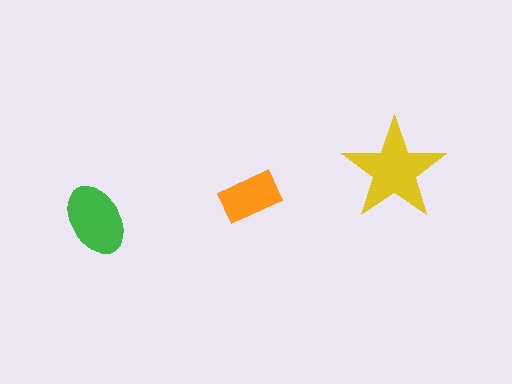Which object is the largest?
The yellow star.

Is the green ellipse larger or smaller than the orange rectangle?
Larger.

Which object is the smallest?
The orange rectangle.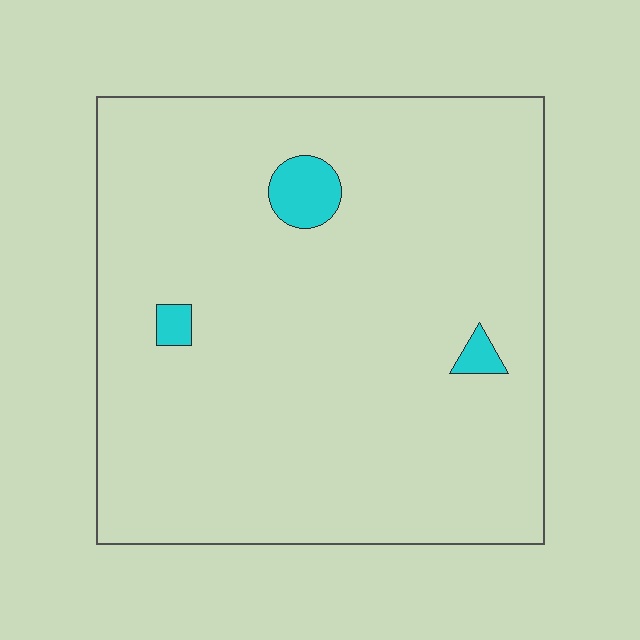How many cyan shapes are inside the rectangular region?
3.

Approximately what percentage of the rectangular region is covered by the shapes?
Approximately 5%.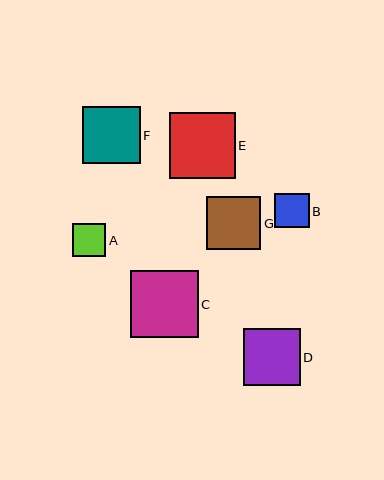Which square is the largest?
Square C is the largest with a size of approximately 67 pixels.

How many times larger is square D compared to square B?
Square D is approximately 1.7 times the size of square B.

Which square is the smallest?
Square A is the smallest with a size of approximately 33 pixels.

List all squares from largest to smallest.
From largest to smallest: C, E, F, D, G, B, A.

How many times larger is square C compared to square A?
Square C is approximately 2.1 times the size of square A.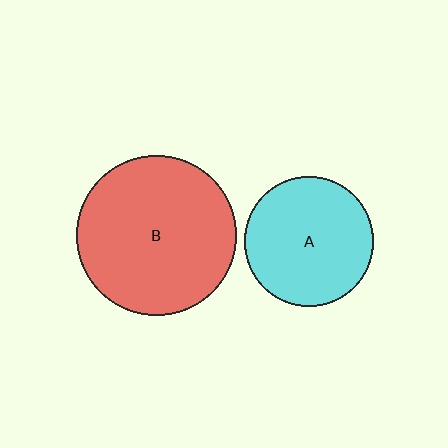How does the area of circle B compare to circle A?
Approximately 1.5 times.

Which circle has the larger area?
Circle B (red).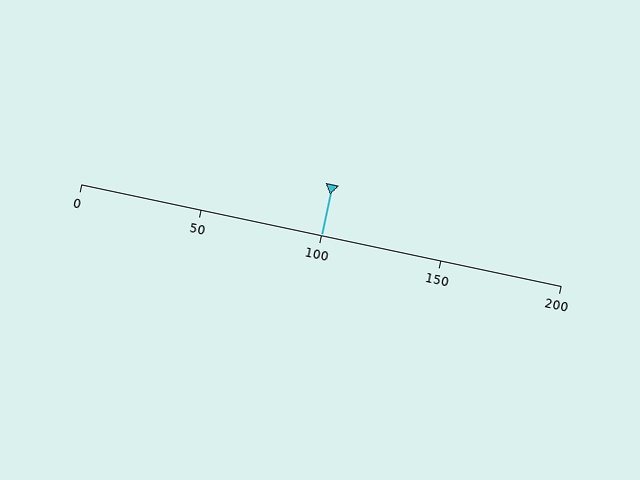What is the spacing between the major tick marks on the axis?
The major ticks are spaced 50 apart.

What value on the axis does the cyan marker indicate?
The marker indicates approximately 100.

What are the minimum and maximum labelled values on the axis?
The axis runs from 0 to 200.